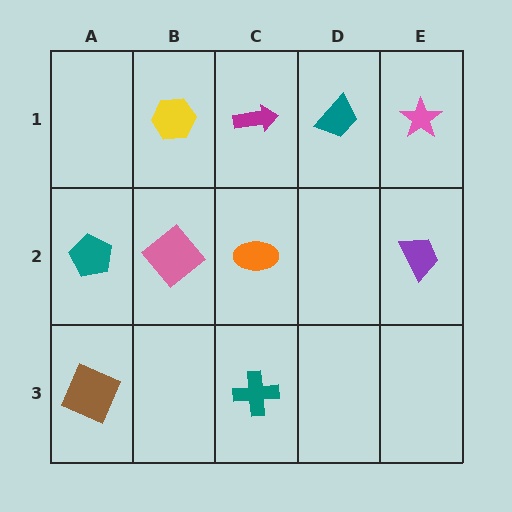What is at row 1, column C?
A magenta arrow.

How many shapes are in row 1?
4 shapes.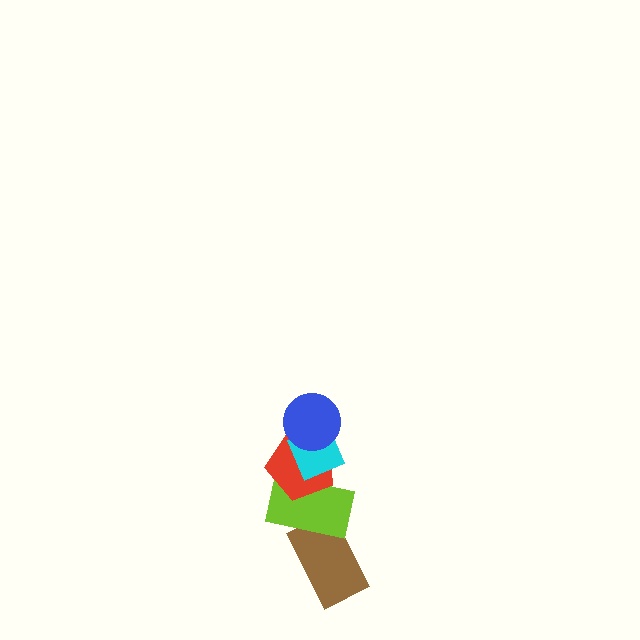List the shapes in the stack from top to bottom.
From top to bottom: the blue circle, the cyan diamond, the red pentagon, the lime rectangle, the brown rectangle.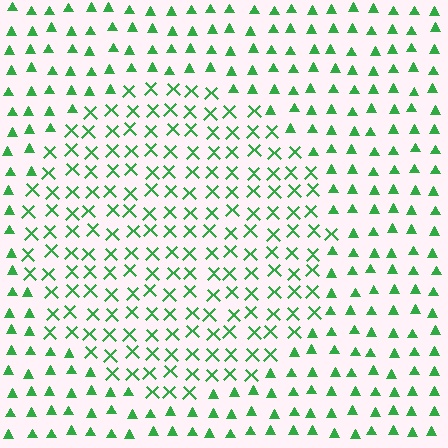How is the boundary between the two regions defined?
The boundary is defined by a change in element shape: X marks inside vs. triangles outside. All elements share the same color and spacing.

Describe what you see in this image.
The image is filled with small green elements arranged in a uniform grid. A circle-shaped region contains X marks, while the surrounding area contains triangles. The boundary is defined purely by the change in element shape.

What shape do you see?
I see a circle.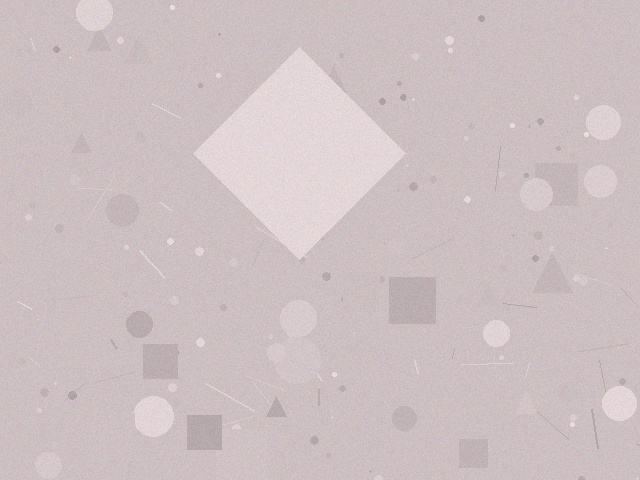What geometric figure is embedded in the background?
A diamond is embedded in the background.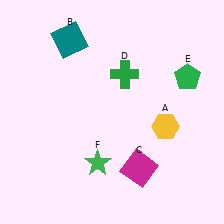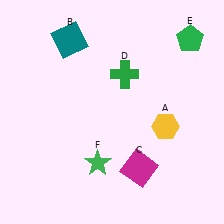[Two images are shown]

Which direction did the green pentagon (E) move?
The green pentagon (E) moved up.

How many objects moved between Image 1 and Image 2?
1 object moved between the two images.